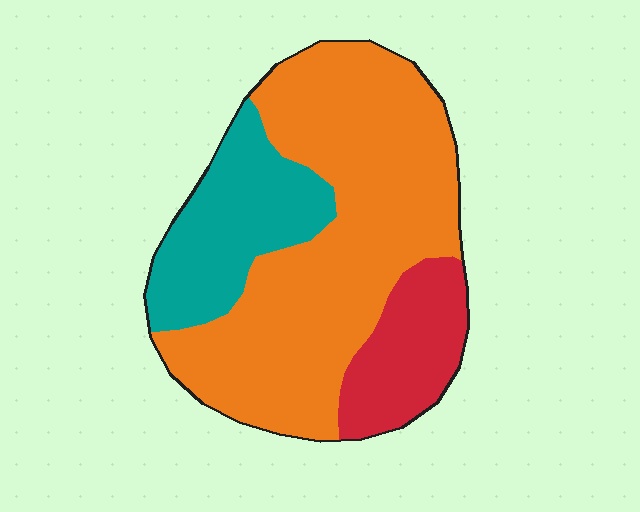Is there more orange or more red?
Orange.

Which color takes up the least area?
Red, at roughly 15%.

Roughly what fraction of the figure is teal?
Teal takes up about one fifth (1/5) of the figure.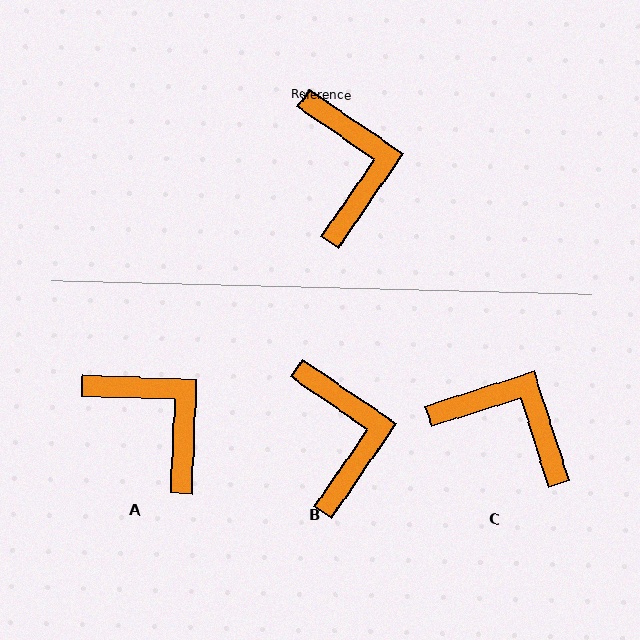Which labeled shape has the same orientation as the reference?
B.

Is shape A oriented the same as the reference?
No, it is off by about 32 degrees.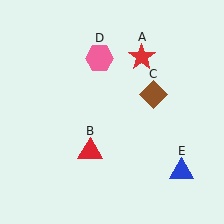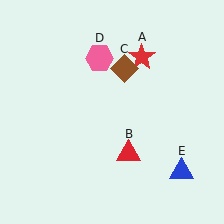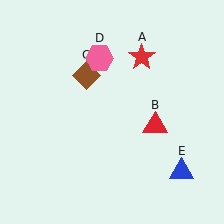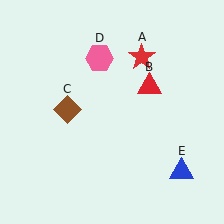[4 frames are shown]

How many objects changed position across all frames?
2 objects changed position: red triangle (object B), brown diamond (object C).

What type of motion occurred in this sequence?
The red triangle (object B), brown diamond (object C) rotated counterclockwise around the center of the scene.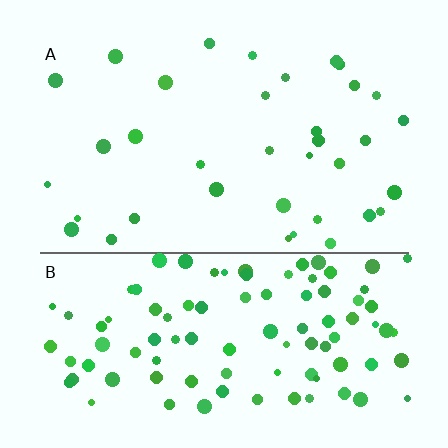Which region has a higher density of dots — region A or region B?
B (the bottom).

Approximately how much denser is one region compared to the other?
Approximately 2.9× — region B over region A.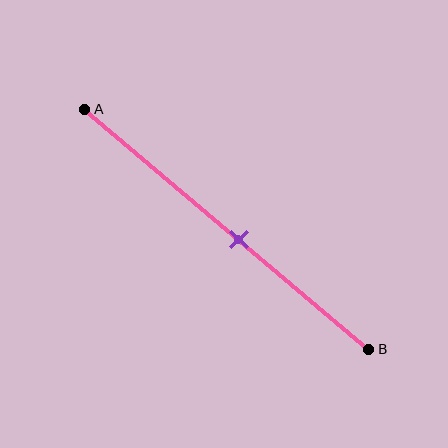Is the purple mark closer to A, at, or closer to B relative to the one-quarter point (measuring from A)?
The purple mark is closer to point B than the one-quarter point of segment AB.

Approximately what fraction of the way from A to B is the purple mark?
The purple mark is approximately 55% of the way from A to B.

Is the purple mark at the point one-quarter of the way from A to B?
No, the mark is at about 55% from A, not at the 25% one-quarter point.